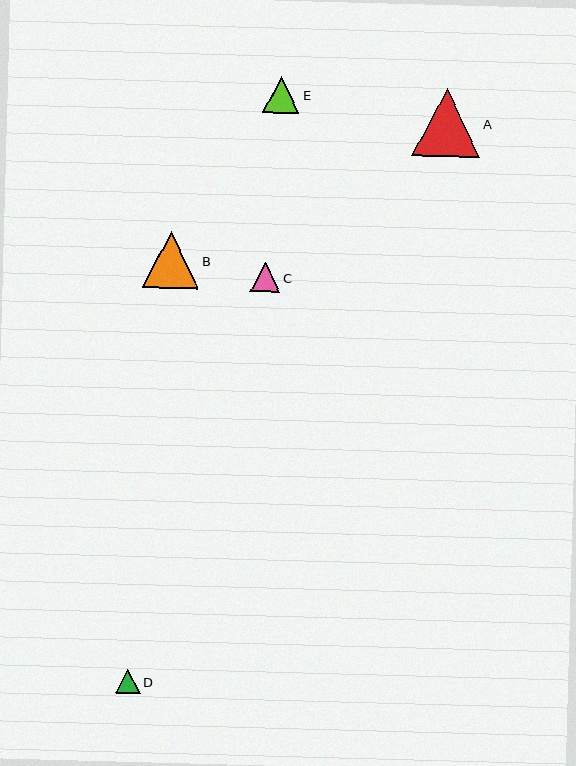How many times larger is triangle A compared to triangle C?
Triangle A is approximately 2.3 times the size of triangle C.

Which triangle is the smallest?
Triangle D is the smallest with a size of approximately 25 pixels.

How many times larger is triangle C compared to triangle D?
Triangle C is approximately 1.2 times the size of triangle D.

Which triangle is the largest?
Triangle A is the largest with a size of approximately 68 pixels.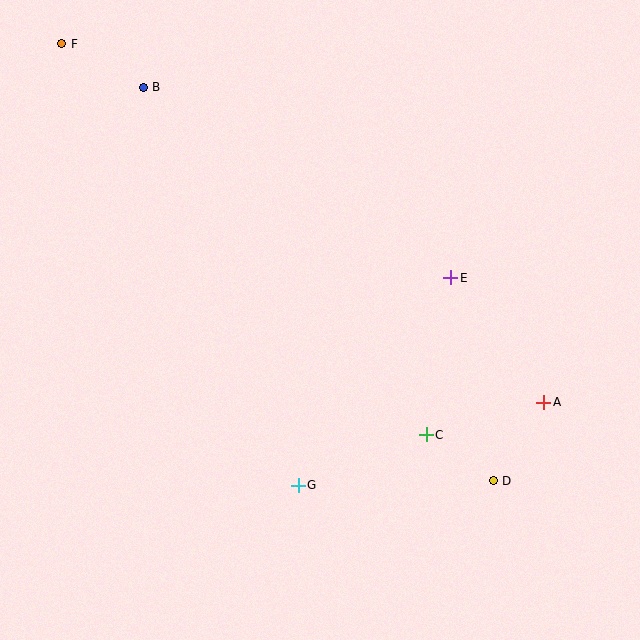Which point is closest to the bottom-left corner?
Point G is closest to the bottom-left corner.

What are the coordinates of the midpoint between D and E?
The midpoint between D and E is at (472, 379).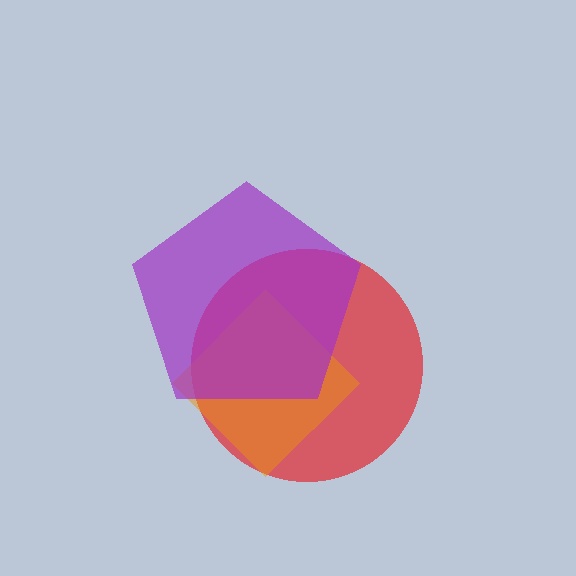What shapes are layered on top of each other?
The layered shapes are: a red circle, an orange diamond, a purple pentagon.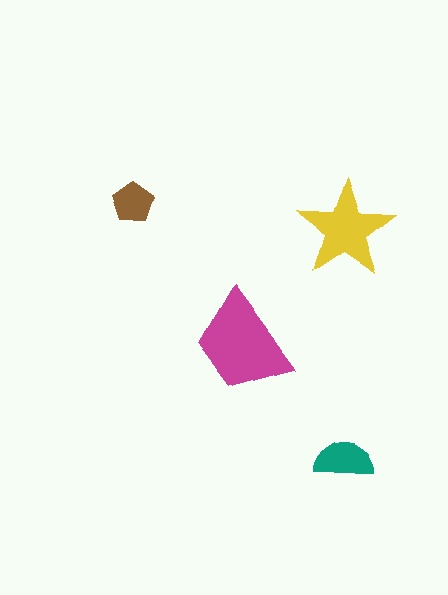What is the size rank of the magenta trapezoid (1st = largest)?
1st.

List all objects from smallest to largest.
The brown pentagon, the teal semicircle, the yellow star, the magenta trapezoid.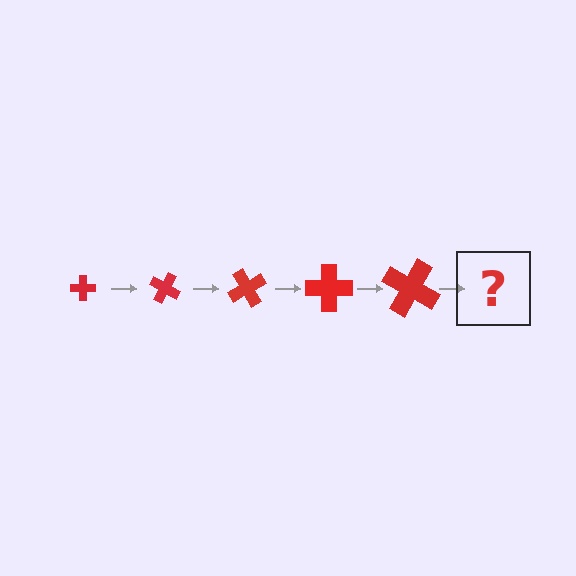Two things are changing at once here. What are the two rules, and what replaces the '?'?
The two rules are that the cross grows larger each step and it rotates 30 degrees each step. The '?' should be a cross, larger than the previous one and rotated 150 degrees from the start.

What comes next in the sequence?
The next element should be a cross, larger than the previous one and rotated 150 degrees from the start.